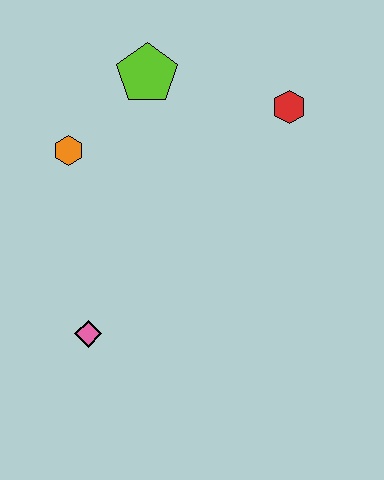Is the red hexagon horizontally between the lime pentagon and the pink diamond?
No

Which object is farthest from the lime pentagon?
The pink diamond is farthest from the lime pentagon.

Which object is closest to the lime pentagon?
The orange hexagon is closest to the lime pentagon.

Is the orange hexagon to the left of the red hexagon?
Yes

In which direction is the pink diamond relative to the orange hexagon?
The pink diamond is below the orange hexagon.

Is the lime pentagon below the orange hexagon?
No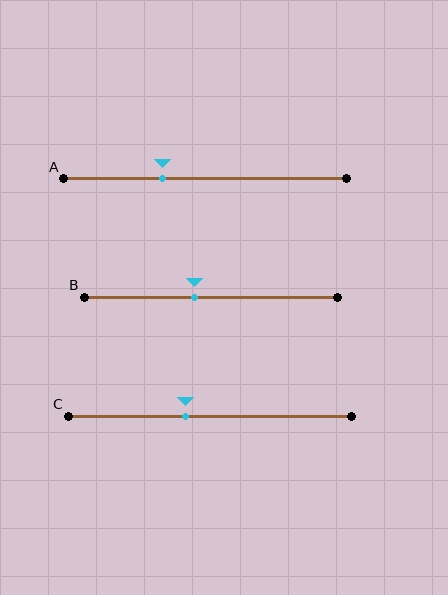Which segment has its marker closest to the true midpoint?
Segment B has its marker closest to the true midpoint.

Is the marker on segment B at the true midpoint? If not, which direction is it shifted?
No, the marker on segment B is shifted to the left by about 7% of the segment length.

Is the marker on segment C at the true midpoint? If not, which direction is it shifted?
No, the marker on segment C is shifted to the left by about 8% of the segment length.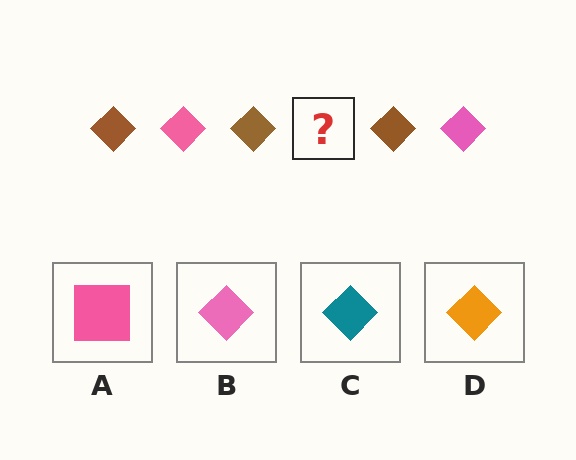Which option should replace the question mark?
Option B.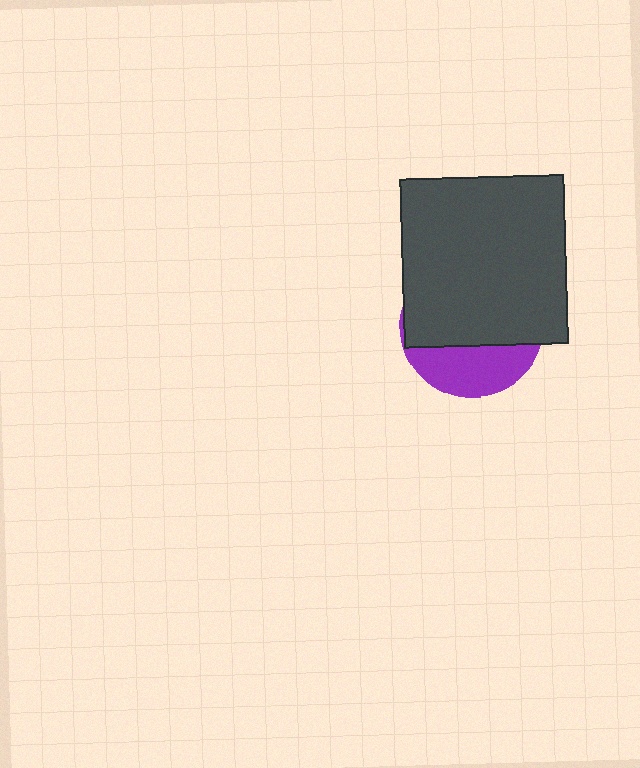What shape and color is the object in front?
The object in front is a dark gray rectangle.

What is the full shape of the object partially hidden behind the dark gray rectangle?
The partially hidden object is a purple circle.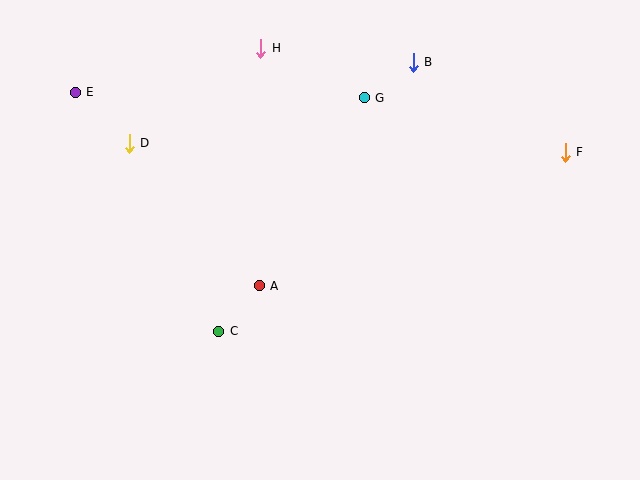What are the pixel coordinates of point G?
Point G is at (364, 98).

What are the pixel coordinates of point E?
Point E is at (75, 92).